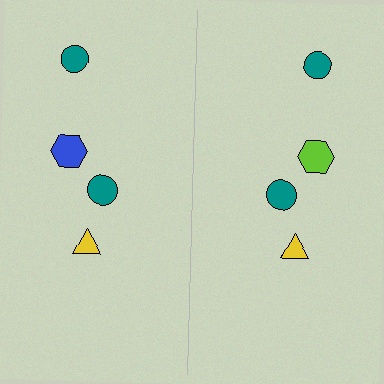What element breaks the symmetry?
The lime hexagon on the right side breaks the symmetry — its mirror counterpart is blue.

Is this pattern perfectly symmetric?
No, the pattern is not perfectly symmetric. The lime hexagon on the right side breaks the symmetry — its mirror counterpart is blue.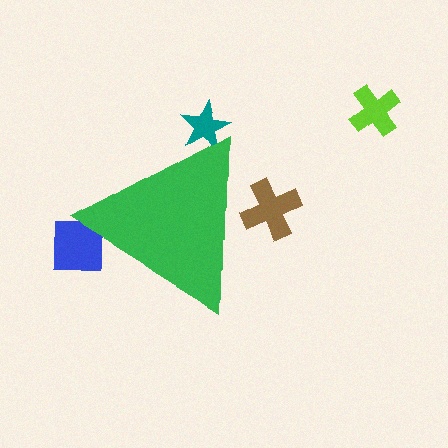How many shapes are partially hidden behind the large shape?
3 shapes are partially hidden.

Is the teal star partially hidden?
Yes, the teal star is partially hidden behind the green triangle.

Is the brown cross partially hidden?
Yes, the brown cross is partially hidden behind the green triangle.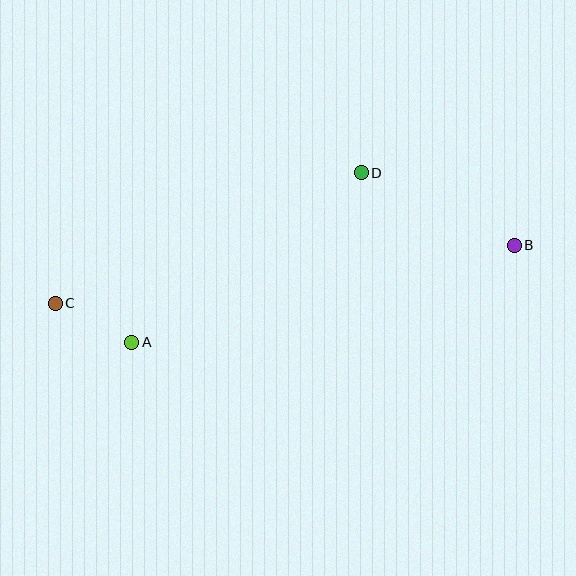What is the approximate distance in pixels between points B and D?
The distance between B and D is approximately 169 pixels.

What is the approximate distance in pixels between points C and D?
The distance between C and D is approximately 333 pixels.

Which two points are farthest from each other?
Points B and C are farthest from each other.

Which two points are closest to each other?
Points A and C are closest to each other.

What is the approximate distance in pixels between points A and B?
The distance between A and B is approximately 394 pixels.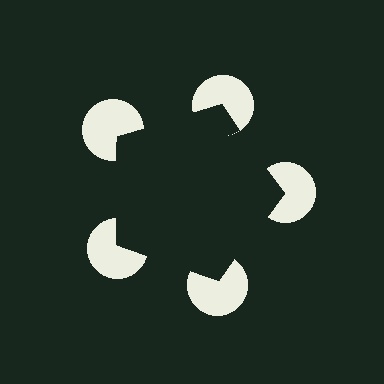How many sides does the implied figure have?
5 sides.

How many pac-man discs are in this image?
There are 5 — one at each vertex of the illusory pentagon.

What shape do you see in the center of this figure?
An illusory pentagon — its edges are inferred from the aligned wedge cuts in the pac-man discs, not physically drawn.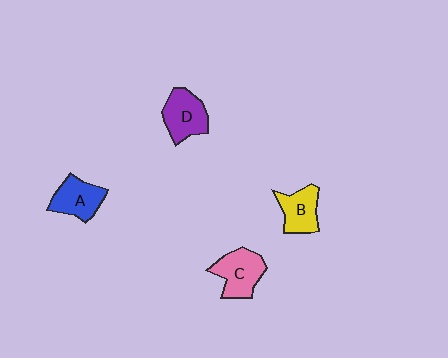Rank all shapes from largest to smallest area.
From largest to smallest: C (pink), D (purple), A (blue), B (yellow).